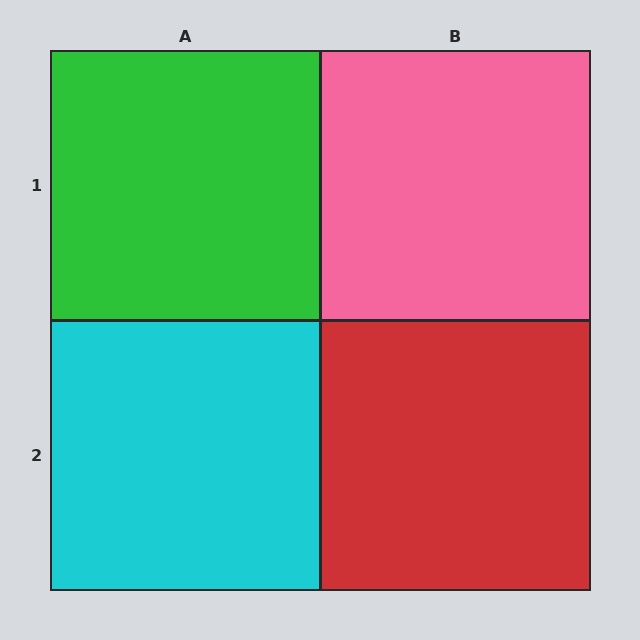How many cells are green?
1 cell is green.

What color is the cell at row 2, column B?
Red.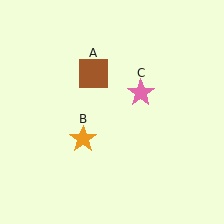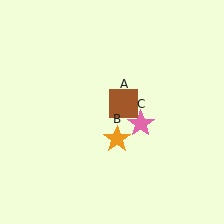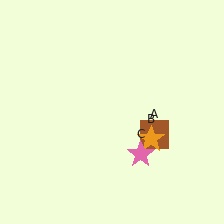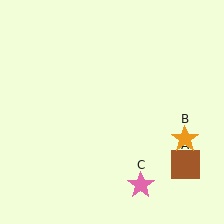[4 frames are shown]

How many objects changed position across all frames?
3 objects changed position: brown square (object A), orange star (object B), pink star (object C).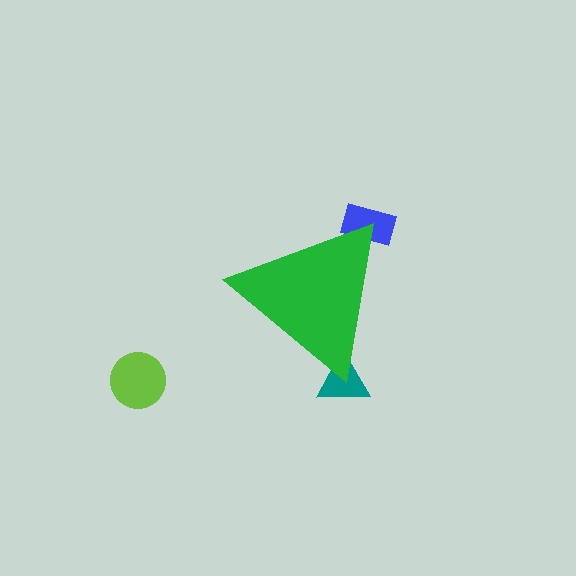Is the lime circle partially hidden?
No, the lime circle is fully visible.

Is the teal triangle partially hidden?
Yes, the teal triangle is partially hidden behind the green triangle.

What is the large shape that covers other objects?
A green triangle.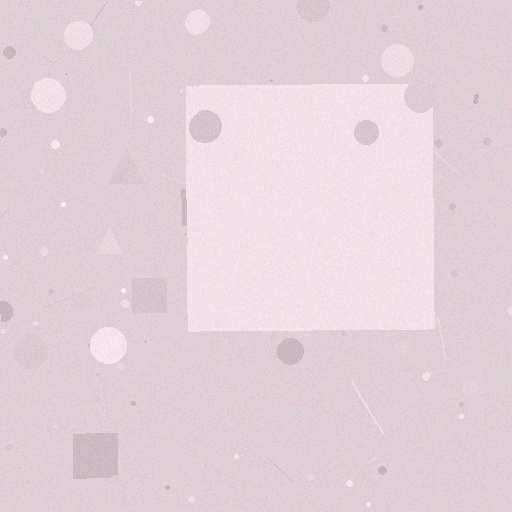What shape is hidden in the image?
A square is hidden in the image.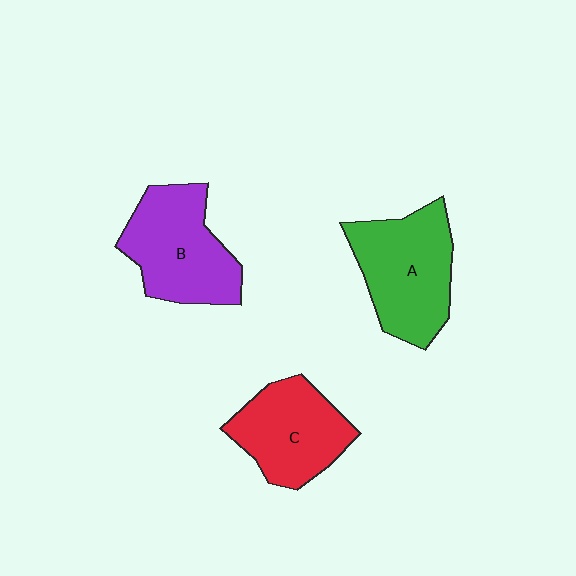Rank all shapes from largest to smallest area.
From largest to smallest: A (green), B (purple), C (red).